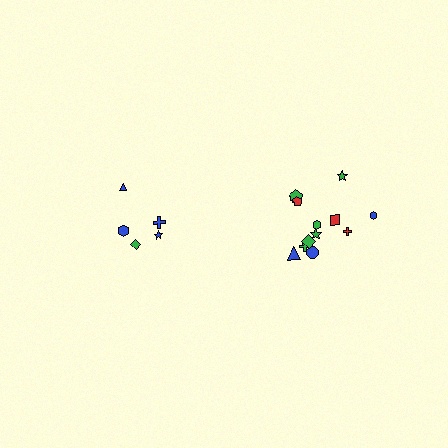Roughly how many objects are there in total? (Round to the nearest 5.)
Roughly 15 objects in total.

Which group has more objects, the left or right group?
The right group.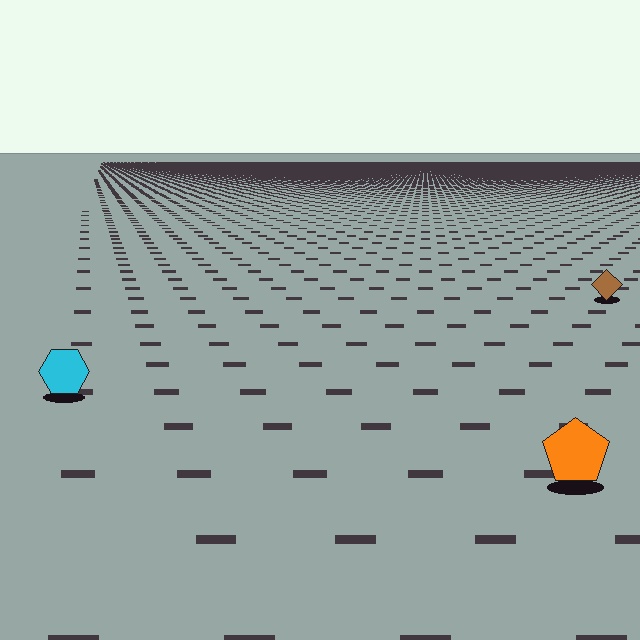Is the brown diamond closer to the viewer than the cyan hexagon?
No. The cyan hexagon is closer — you can tell from the texture gradient: the ground texture is coarser near it.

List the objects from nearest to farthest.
From nearest to farthest: the orange pentagon, the cyan hexagon, the brown diamond.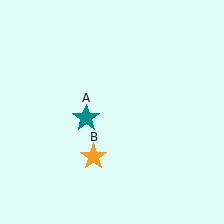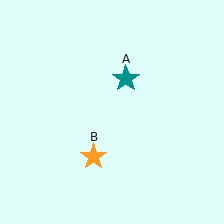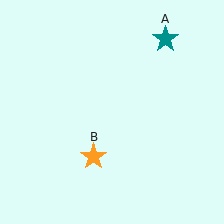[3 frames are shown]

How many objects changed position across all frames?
1 object changed position: teal star (object A).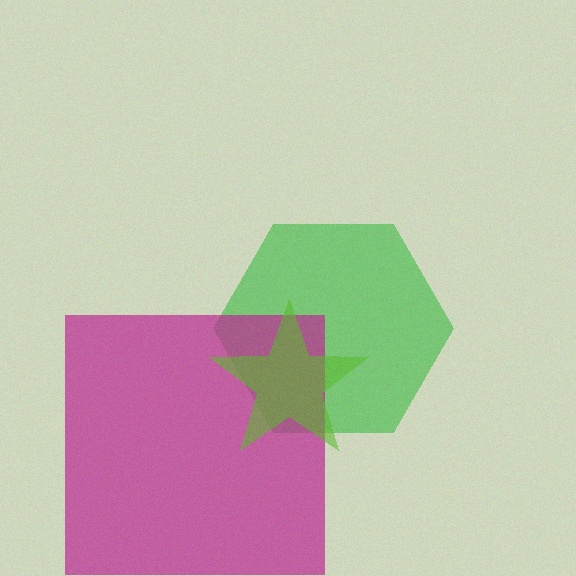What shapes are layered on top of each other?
The layered shapes are: a green hexagon, a magenta square, a lime star.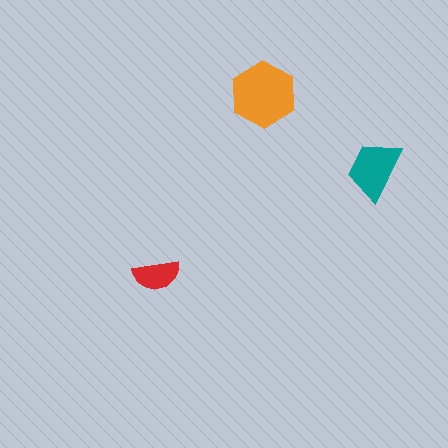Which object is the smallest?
The red semicircle.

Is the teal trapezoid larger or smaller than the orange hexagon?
Smaller.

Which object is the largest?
The orange hexagon.